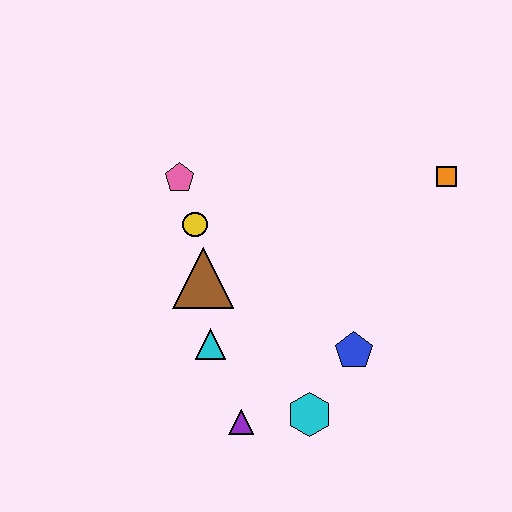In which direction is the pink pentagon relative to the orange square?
The pink pentagon is to the left of the orange square.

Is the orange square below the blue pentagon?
No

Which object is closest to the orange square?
The blue pentagon is closest to the orange square.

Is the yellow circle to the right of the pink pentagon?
Yes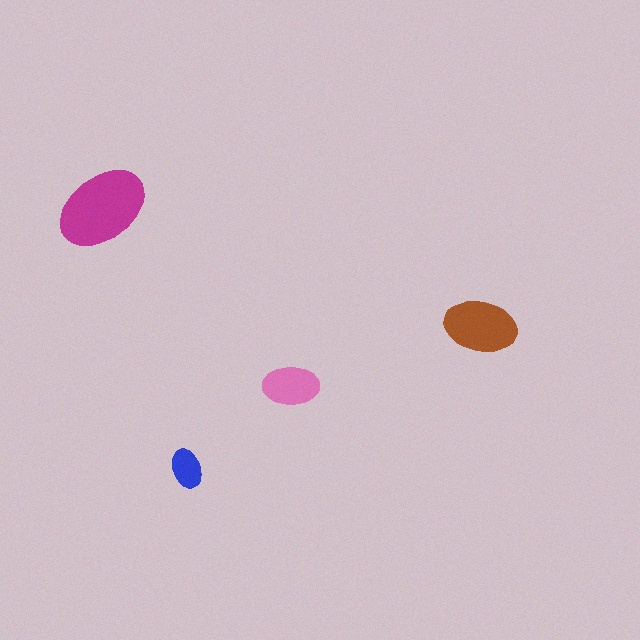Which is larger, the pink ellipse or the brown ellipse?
The brown one.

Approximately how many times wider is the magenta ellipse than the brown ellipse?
About 1.5 times wider.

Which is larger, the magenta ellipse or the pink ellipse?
The magenta one.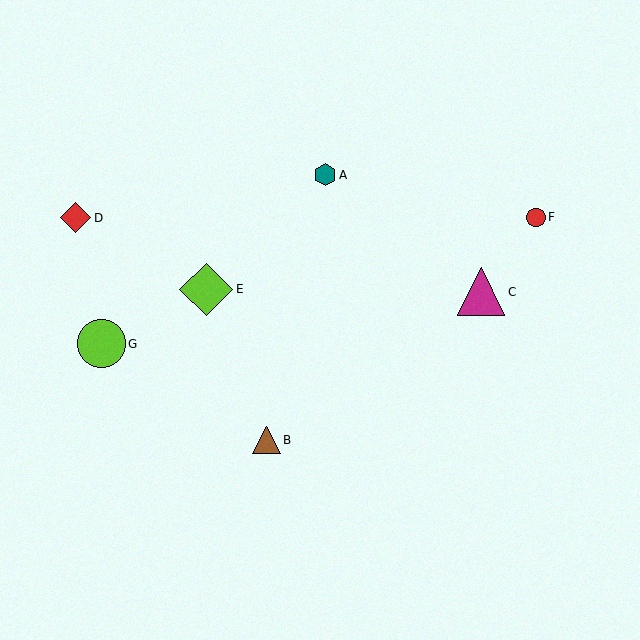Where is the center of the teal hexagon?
The center of the teal hexagon is at (325, 175).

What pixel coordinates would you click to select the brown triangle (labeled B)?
Click at (266, 440) to select the brown triangle B.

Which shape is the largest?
The lime diamond (labeled E) is the largest.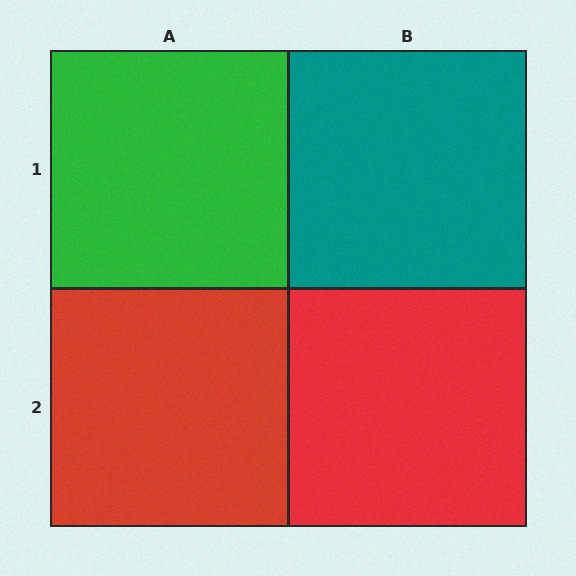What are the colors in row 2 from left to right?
Red, red.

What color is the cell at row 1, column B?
Teal.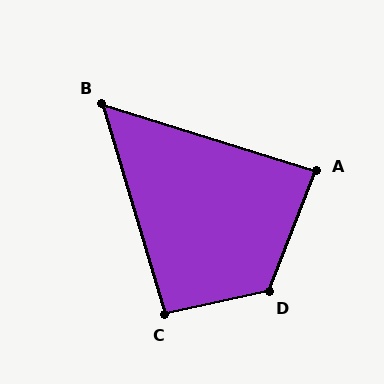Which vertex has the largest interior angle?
D, at approximately 124 degrees.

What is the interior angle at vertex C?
Approximately 94 degrees (approximately right).